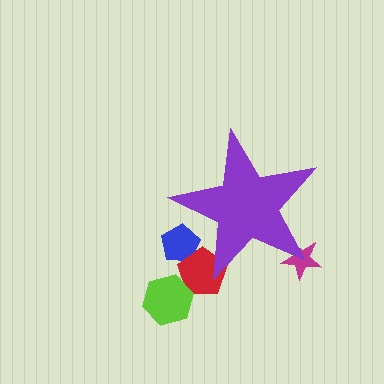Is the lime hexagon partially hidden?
No, the lime hexagon is fully visible.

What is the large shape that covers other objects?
A purple star.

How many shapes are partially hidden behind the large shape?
3 shapes are partially hidden.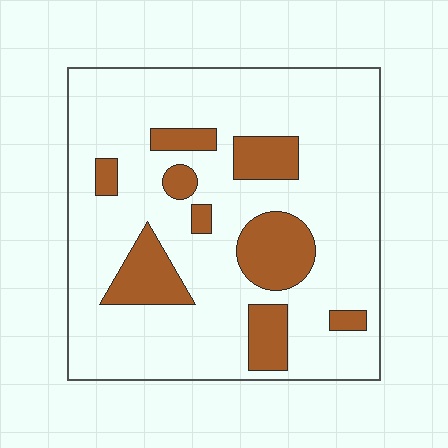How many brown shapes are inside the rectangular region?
9.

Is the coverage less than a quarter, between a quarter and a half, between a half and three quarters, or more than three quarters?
Less than a quarter.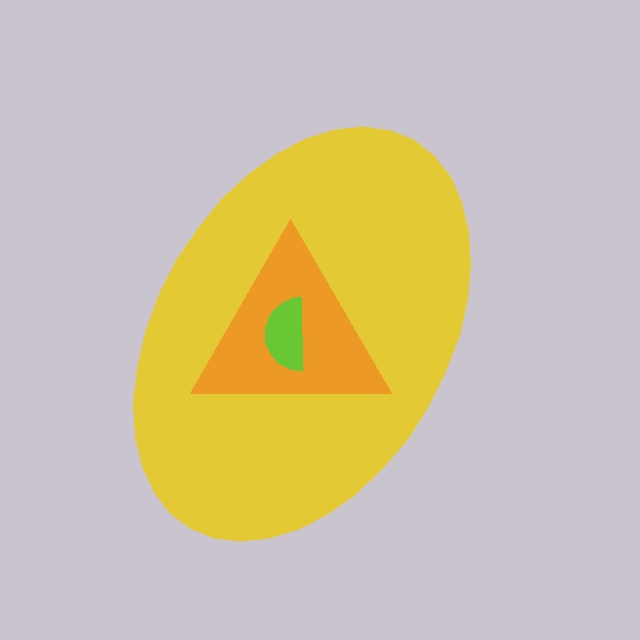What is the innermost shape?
The lime semicircle.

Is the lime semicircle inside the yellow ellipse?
Yes.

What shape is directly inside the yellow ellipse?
The orange triangle.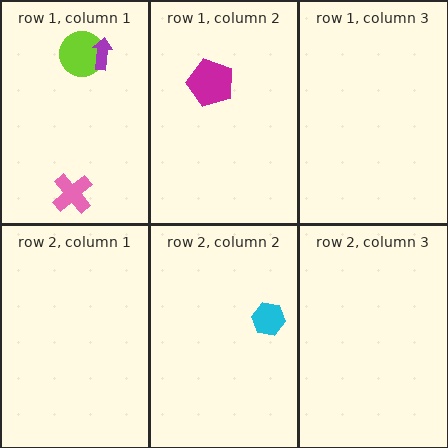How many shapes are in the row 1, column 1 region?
3.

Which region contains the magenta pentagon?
The row 1, column 2 region.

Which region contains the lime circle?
The row 1, column 1 region.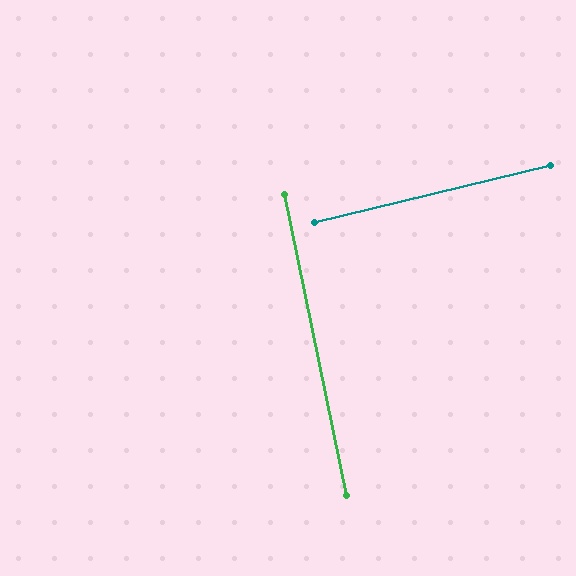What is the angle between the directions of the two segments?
Approximately 88 degrees.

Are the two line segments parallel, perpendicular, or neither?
Perpendicular — they meet at approximately 88°.